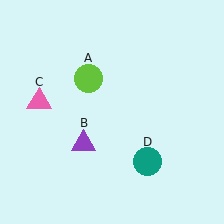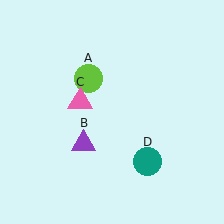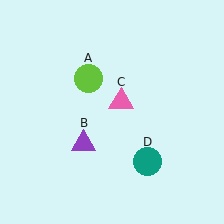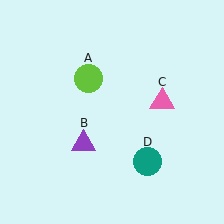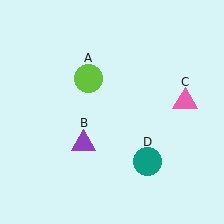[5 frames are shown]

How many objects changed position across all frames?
1 object changed position: pink triangle (object C).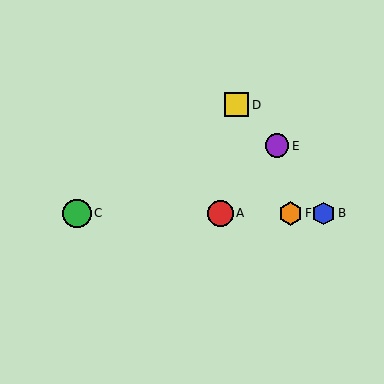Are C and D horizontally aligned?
No, C is at y≈213 and D is at y≈105.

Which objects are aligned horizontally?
Objects A, B, C, F are aligned horizontally.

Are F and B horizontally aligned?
Yes, both are at y≈213.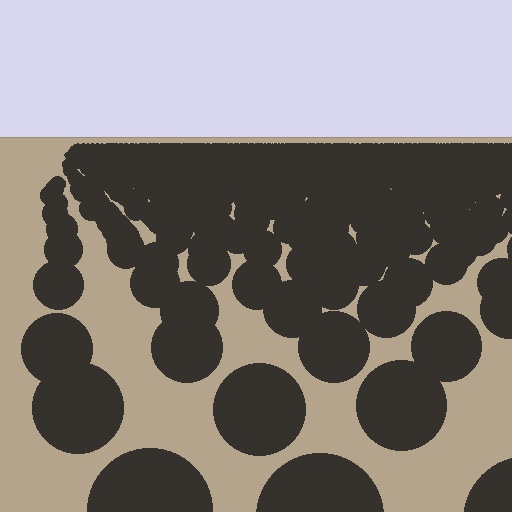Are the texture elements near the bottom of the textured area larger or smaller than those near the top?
Larger. Near the bottom, elements are closer to the viewer and appear at a bigger on-screen size.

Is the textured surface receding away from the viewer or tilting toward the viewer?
The surface is receding away from the viewer. Texture elements get smaller and denser toward the top.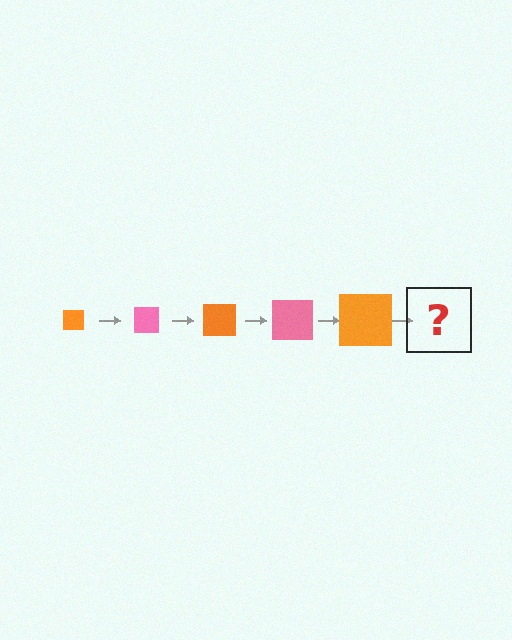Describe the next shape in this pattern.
It should be a pink square, larger than the previous one.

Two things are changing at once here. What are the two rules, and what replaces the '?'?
The two rules are that the square grows larger each step and the color cycles through orange and pink. The '?' should be a pink square, larger than the previous one.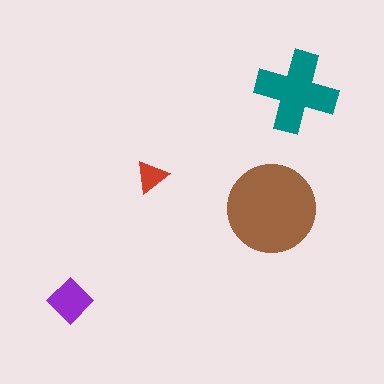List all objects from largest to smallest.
The brown circle, the teal cross, the purple diamond, the red triangle.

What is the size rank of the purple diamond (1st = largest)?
3rd.